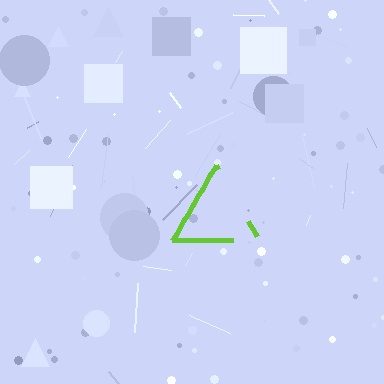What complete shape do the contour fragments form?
The contour fragments form a triangle.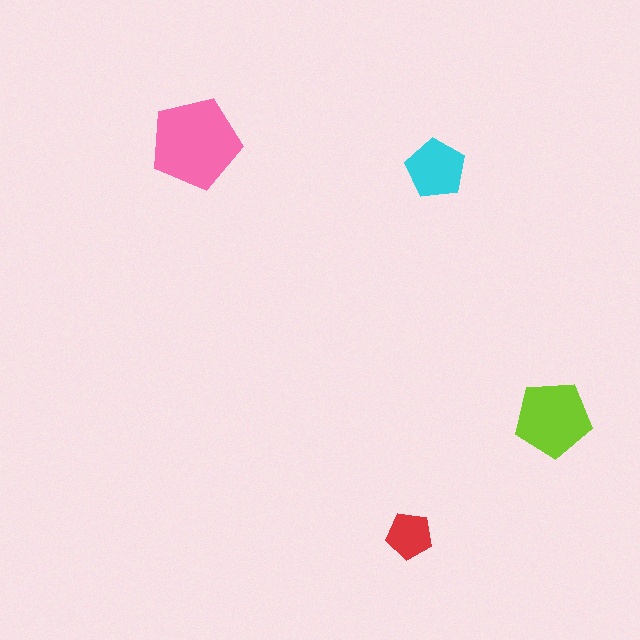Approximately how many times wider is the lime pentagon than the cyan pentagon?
About 1.5 times wider.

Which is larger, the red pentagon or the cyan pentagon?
The cyan one.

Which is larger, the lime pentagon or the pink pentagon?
The pink one.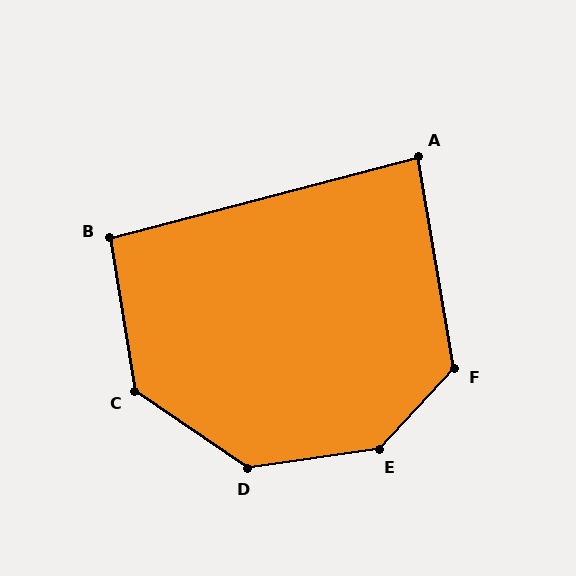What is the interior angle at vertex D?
Approximately 137 degrees (obtuse).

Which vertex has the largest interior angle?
E, at approximately 142 degrees.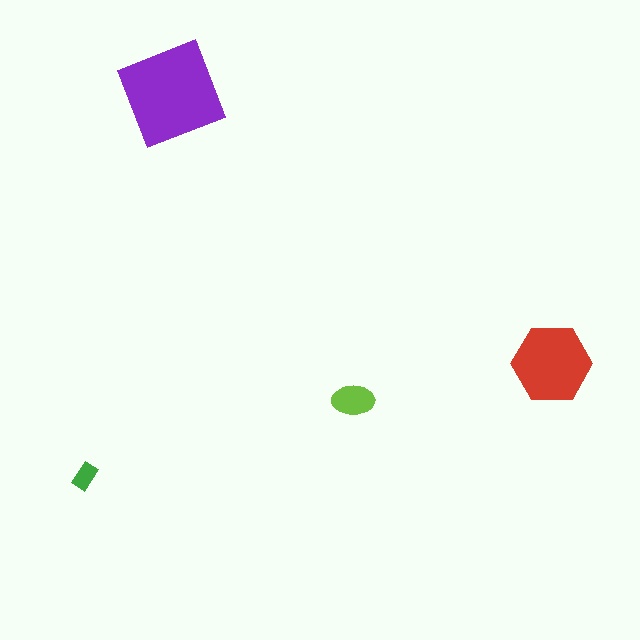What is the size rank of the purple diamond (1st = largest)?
1st.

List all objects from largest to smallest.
The purple diamond, the red hexagon, the lime ellipse, the green rectangle.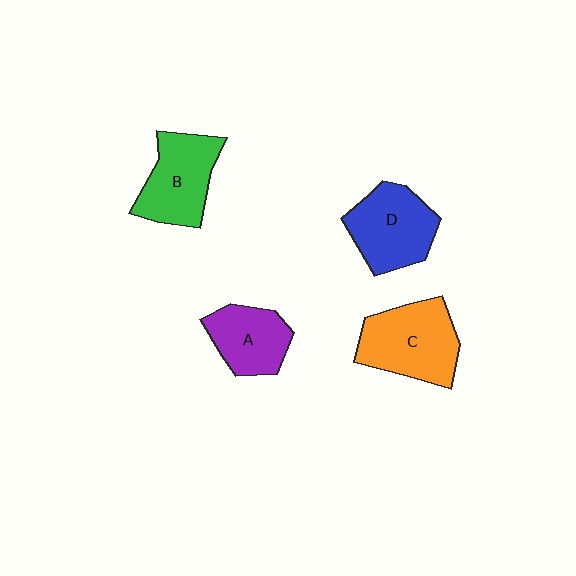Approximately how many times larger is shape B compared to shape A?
Approximately 1.2 times.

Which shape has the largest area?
Shape C (orange).